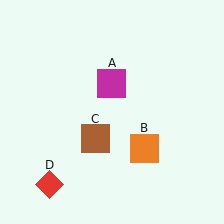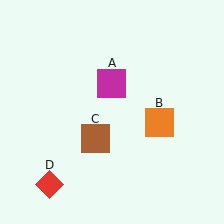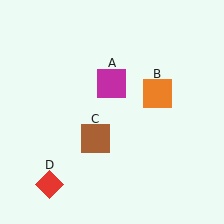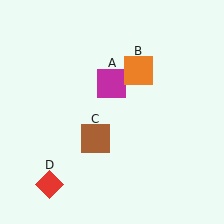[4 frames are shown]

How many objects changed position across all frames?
1 object changed position: orange square (object B).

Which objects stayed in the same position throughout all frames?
Magenta square (object A) and brown square (object C) and red diamond (object D) remained stationary.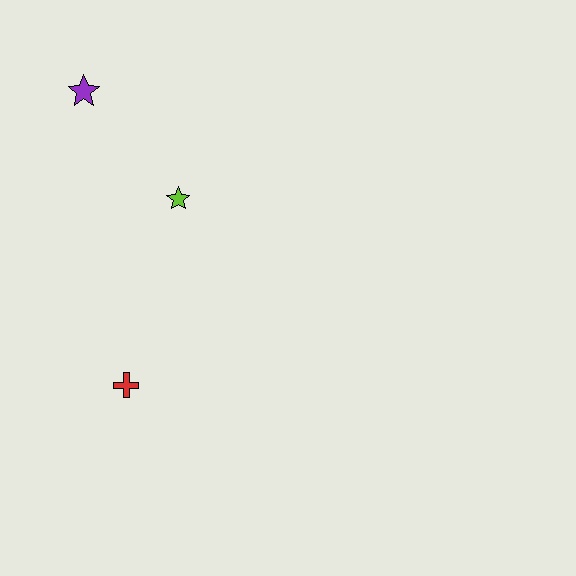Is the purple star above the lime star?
Yes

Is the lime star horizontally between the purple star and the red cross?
No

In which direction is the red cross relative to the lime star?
The red cross is below the lime star.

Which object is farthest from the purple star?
The red cross is farthest from the purple star.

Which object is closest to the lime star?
The purple star is closest to the lime star.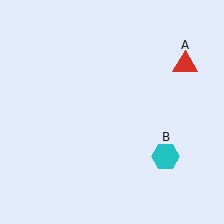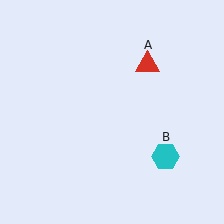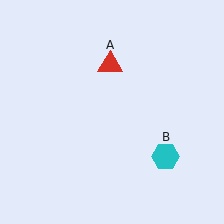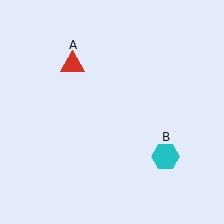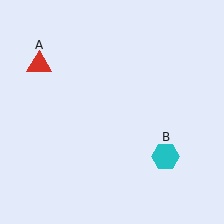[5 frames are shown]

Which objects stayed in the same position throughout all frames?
Cyan hexagon (object B) remained stationary.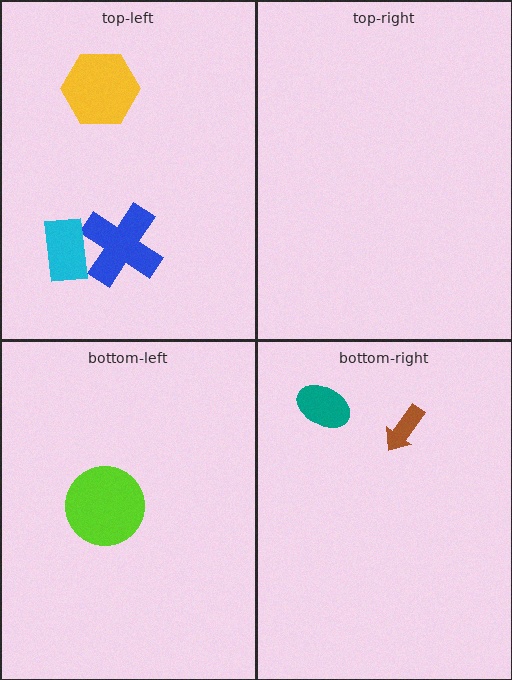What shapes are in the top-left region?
The blue cross, the cyan rectangle, the yellow hexagon.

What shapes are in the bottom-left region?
The lime circle.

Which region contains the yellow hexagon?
The top-left region.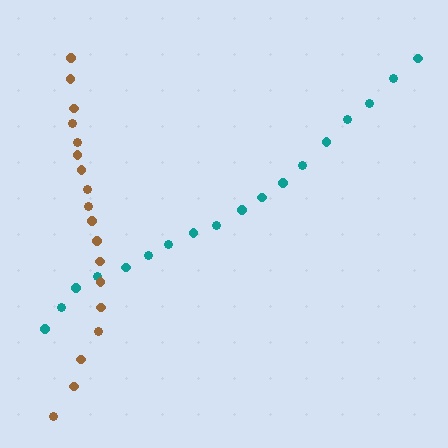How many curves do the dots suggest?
There are 2 distinct paths.